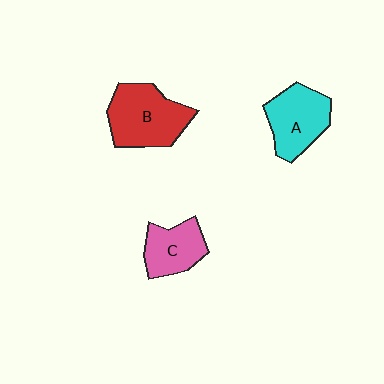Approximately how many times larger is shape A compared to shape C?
Approximately 1.3 times.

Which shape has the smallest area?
Shape C (pink).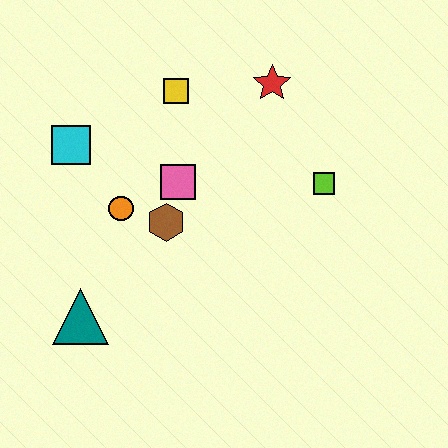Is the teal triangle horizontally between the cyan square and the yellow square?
Yes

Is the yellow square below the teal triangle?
No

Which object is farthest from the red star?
The teal triangle is farthest from the red star.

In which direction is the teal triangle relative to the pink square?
The teal triangle is below the pink square.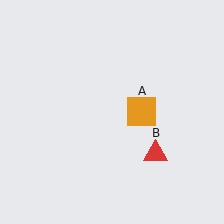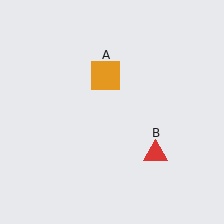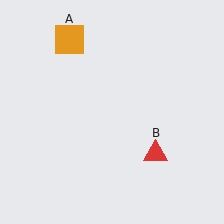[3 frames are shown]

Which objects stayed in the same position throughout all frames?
Red triangle (object B) remained stationary.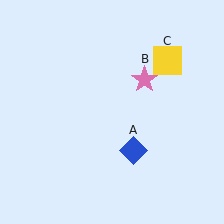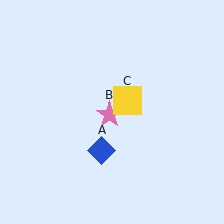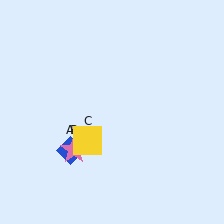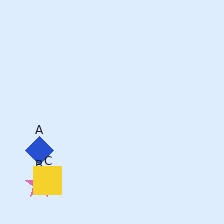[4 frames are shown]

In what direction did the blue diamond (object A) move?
The blue diamond (object A) moved left.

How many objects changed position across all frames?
3 objects changed position: blue diamond (object A), pink star (object B), yellow square (object C).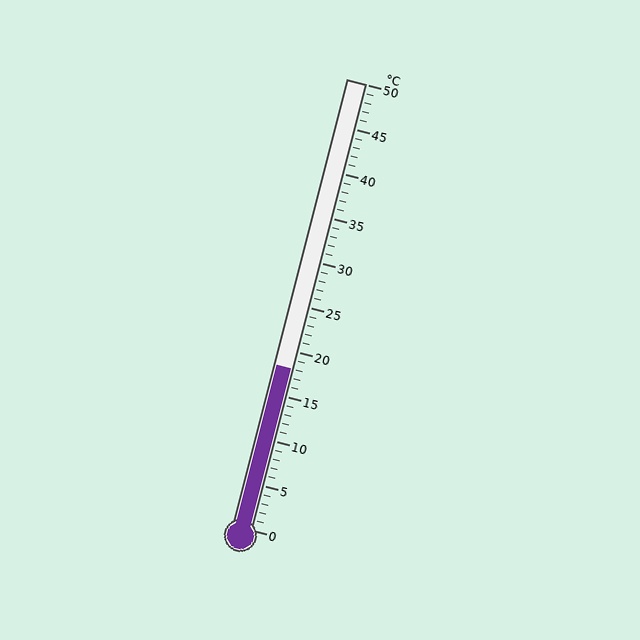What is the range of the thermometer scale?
The thermometer scale ranges from 0°C to 50°C.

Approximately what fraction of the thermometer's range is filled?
The thermometer is filled to approximately 35% of its range.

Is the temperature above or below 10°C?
The temperature is above 10°C.